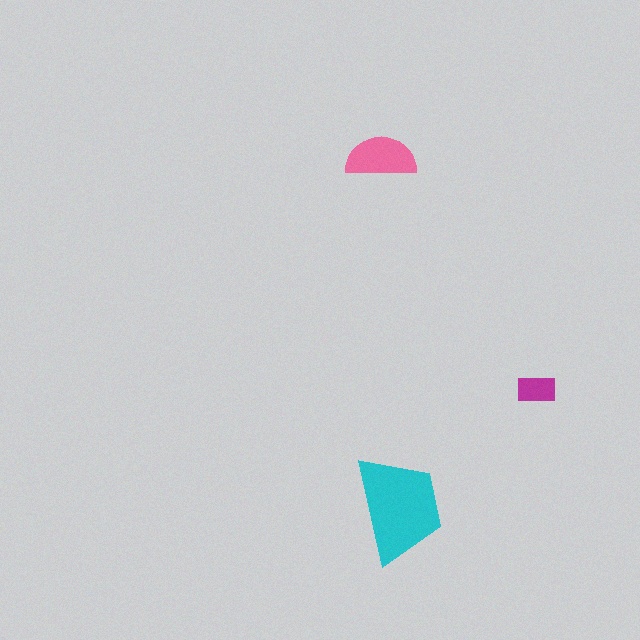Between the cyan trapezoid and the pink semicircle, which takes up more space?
The cyan trapezoid.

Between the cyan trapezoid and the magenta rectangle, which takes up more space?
The cyan trapezoid.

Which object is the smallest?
The magenta rectangle.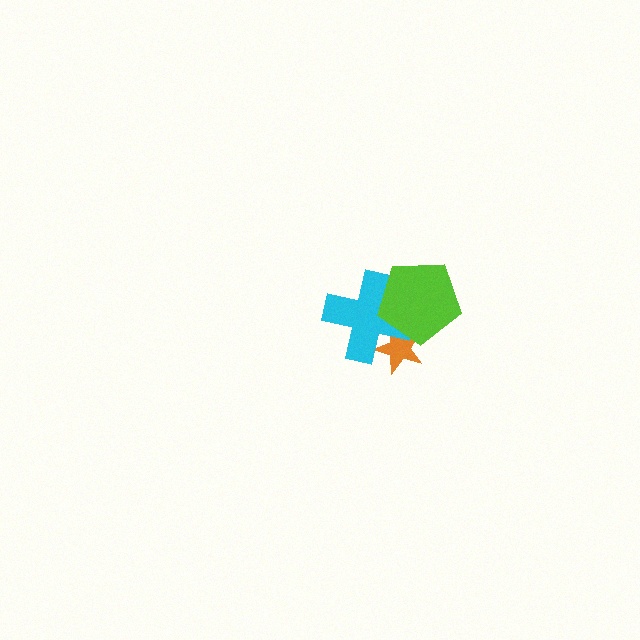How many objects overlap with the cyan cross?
2 objects overlap with the cyan cross.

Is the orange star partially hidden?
Yes, it is partially covered by another shape.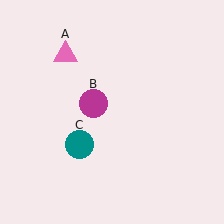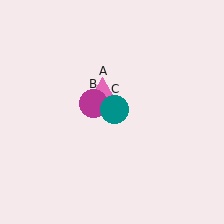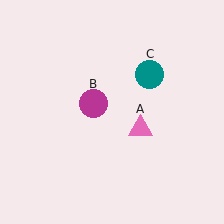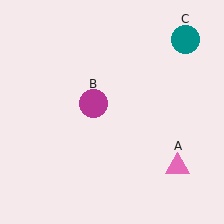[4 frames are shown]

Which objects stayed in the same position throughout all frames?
Magenta circle (object B) remained stationary.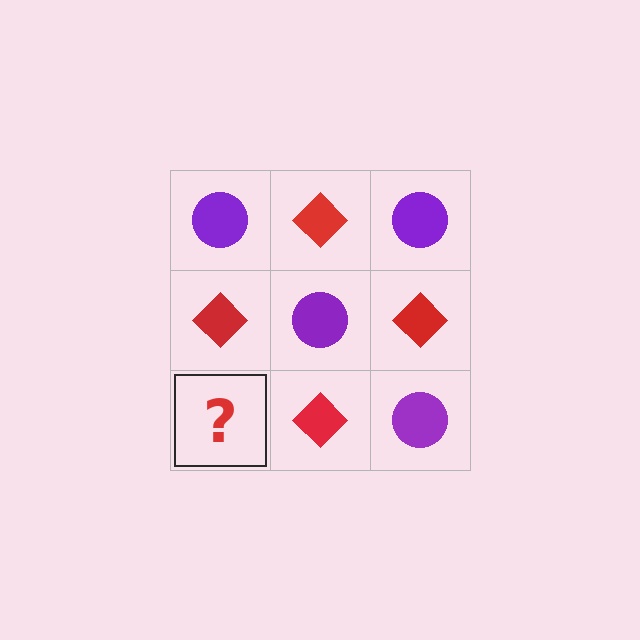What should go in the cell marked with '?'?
The missing cell should contain a purple circle.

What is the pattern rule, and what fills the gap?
The rule is that it alternates purple circle and red diamond in a checkerboard pattern. The gap should be filled with a purple circle.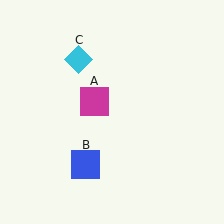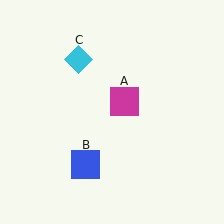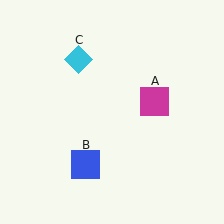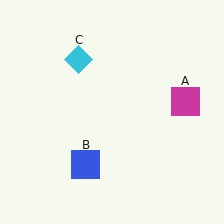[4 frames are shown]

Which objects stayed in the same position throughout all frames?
Blue square (object B) and cyan diamond (object C) remained stationary.